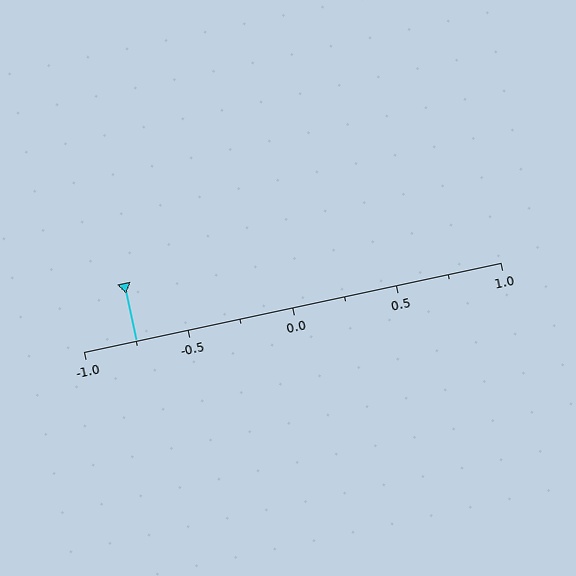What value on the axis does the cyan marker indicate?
The marker indicates approximately -0.75.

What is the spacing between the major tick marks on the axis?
The major ticks are spaced 0.5 apart.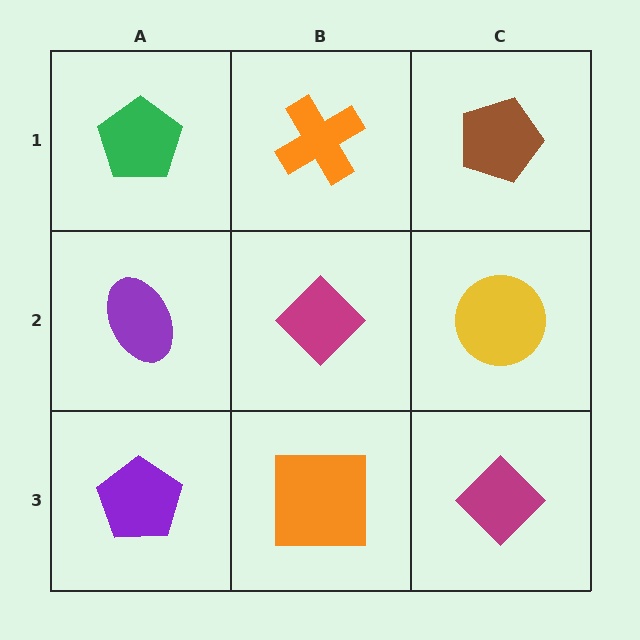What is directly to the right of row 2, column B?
A yellow circle.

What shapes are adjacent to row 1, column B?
A magenta diamond (row 2, column B), a green pentagon (row 1, column A), a brown pentagon (row 1, column C).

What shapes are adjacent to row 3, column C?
A yellow circle (row 2, column C), an orange square (row 3, column B).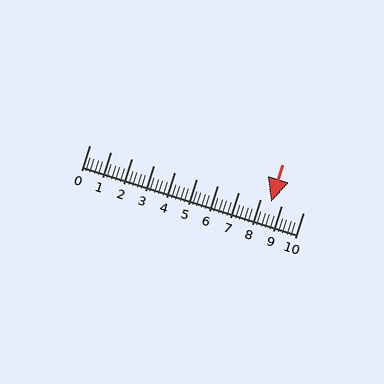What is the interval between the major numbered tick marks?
The major tick marks are spaced 1 units apart.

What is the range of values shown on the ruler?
The ruler shows values from 0 to 10.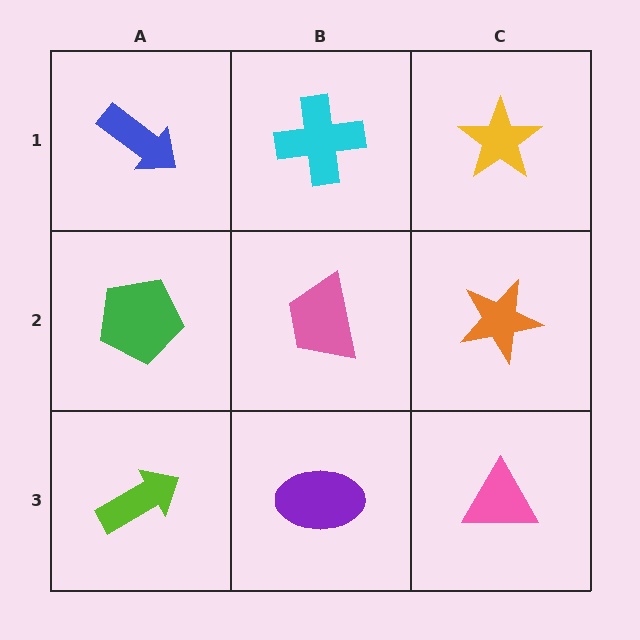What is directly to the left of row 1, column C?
A cyan cross.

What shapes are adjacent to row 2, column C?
A yellow star (row 1, column C), a pink triangle (row 3, column C), a pink trapezoid (row 2, column B).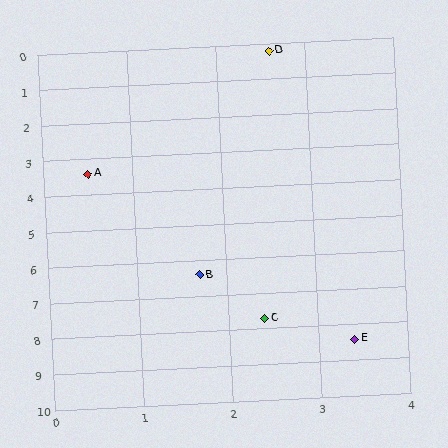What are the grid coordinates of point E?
Point E is at approximately (3.4, 8.4).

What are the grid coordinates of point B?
Point B is at approximately (1.7, 6.4).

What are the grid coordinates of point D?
Point D is at approximately (2.6, 0.2).